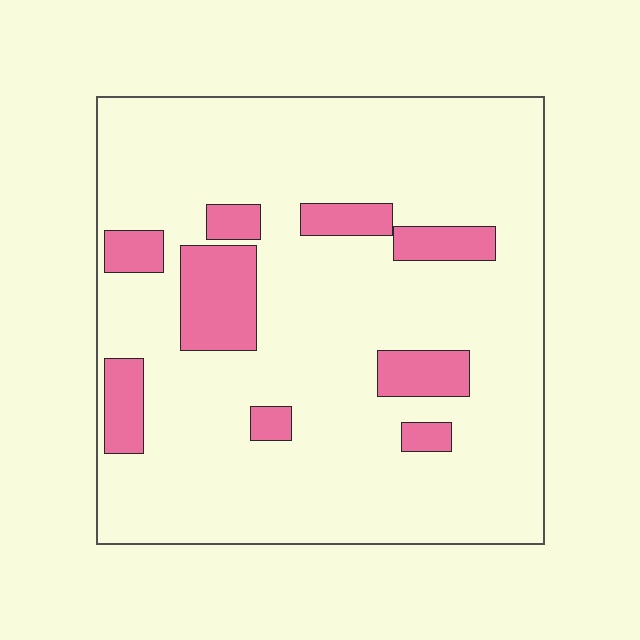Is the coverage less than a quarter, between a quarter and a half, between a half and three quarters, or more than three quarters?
Less than a quarter.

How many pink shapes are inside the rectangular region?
9.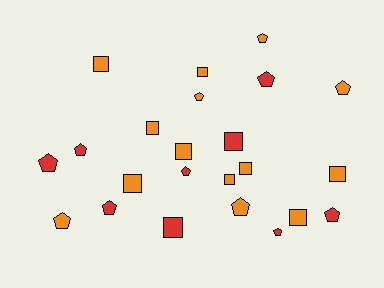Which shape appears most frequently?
Pentagon, with 12 objects.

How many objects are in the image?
There are 23 objects.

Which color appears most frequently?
Orange, with 14 objects.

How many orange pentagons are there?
There are 5 orange pentagons.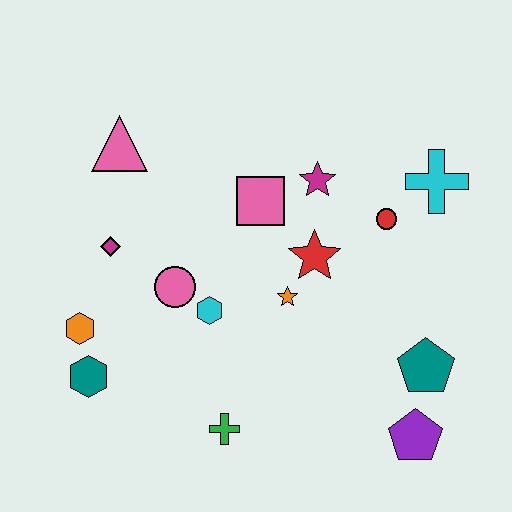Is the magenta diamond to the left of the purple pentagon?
Yes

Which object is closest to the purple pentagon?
The teal pentagon is closest to the purple pentagon.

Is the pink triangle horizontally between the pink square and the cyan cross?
No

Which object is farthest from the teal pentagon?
The pink triangle is farthest from the teal pentagon.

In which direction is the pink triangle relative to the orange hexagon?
The pink triangle is above the orange hexagon.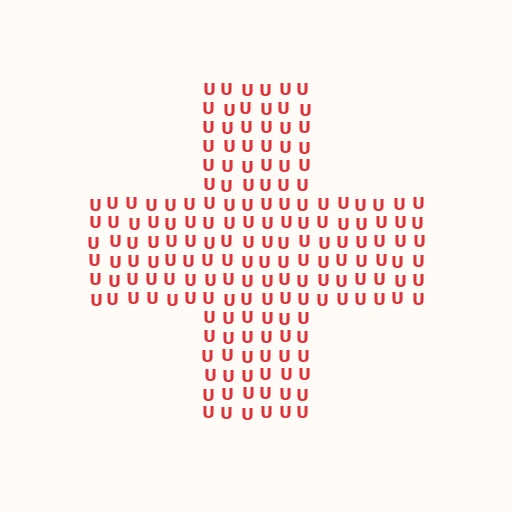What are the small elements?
The small elements are letter U's.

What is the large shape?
The large shape is a cross.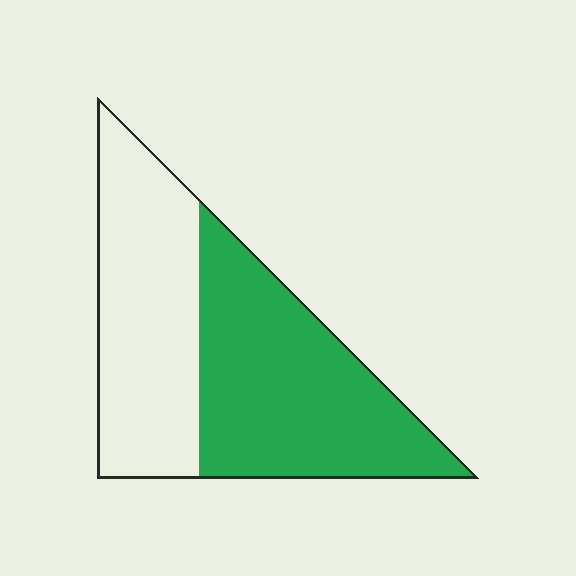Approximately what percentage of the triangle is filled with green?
Approximately 55%.